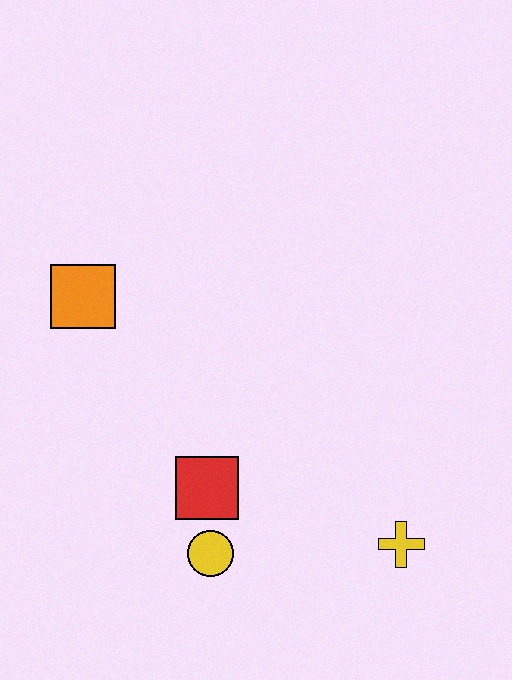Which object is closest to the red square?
The yellow circle is closest to the red square.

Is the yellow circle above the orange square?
No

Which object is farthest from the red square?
The orange square is farthest from the red square.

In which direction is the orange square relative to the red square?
The orange square is above the red square.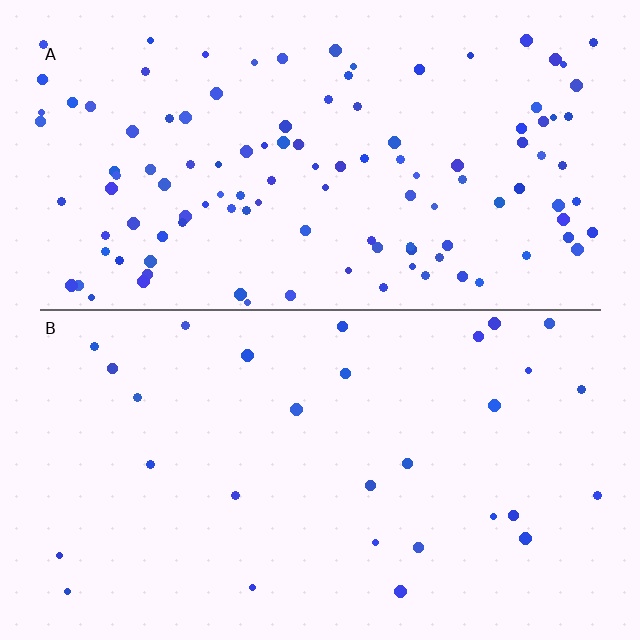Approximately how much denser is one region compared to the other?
Approximately 4.0× — region A over region B.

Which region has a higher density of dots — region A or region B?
A (the top).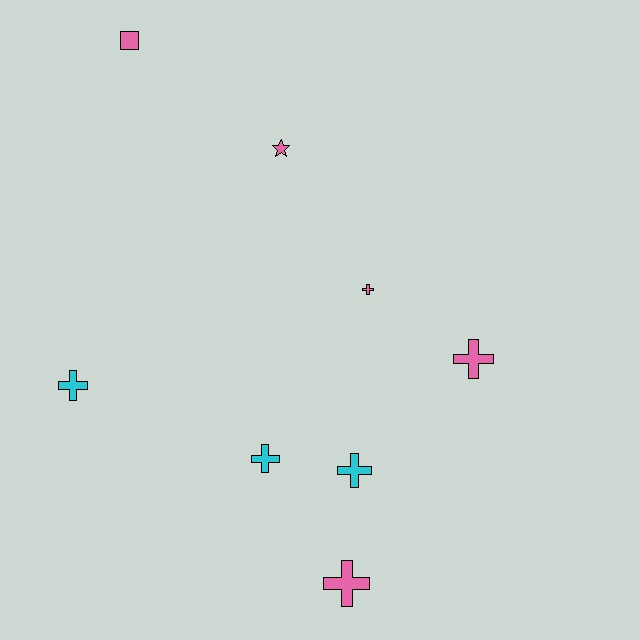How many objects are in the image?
There are 8 objects.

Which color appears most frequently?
Pink, with 5 objects.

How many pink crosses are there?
There are 3 pink crosses.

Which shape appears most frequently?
Cross, with 6 objects.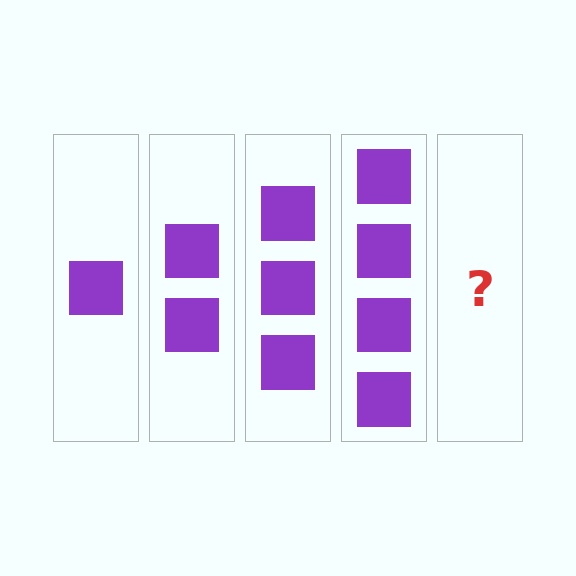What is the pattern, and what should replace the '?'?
The pattern is that each step adds one more square. The '?' should be 5 squares.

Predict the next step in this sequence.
The next step is 5 squares.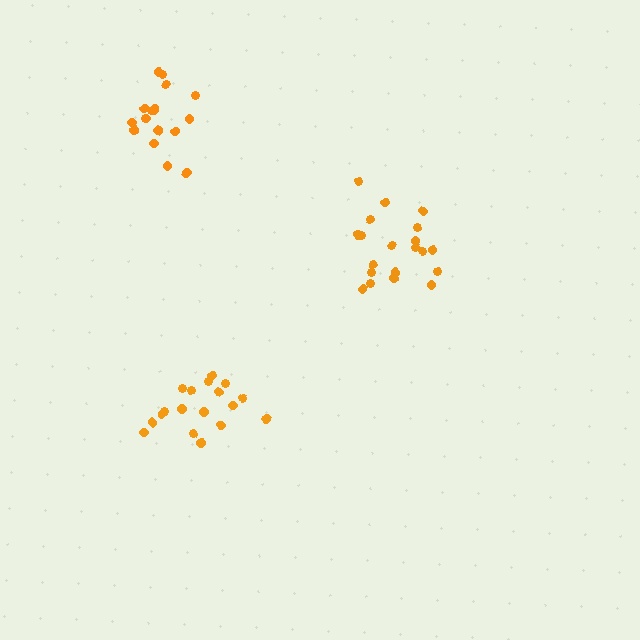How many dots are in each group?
Group 1: 20 dots, Group 2: 18 dots, Group 3: 18 dots (56 total).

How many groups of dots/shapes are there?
There are 3 groups.